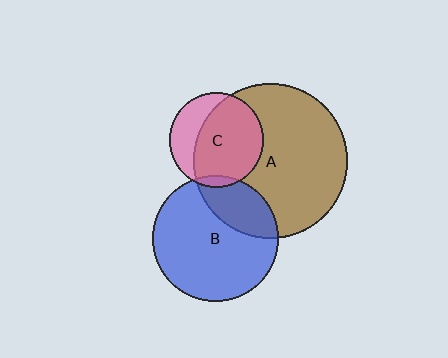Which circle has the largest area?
Circle A (brown).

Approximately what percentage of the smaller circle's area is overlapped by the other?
Approximately 70%.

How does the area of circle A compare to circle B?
Approximately 1.5 times.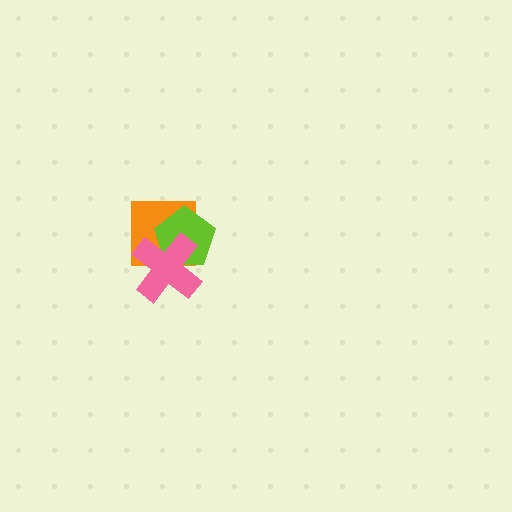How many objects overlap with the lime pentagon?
2 objects overlap with the lime pentagon.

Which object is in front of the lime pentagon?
The pink cross is in front of the lime pentagon.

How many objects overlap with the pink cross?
2 objects overlap with the pink cross.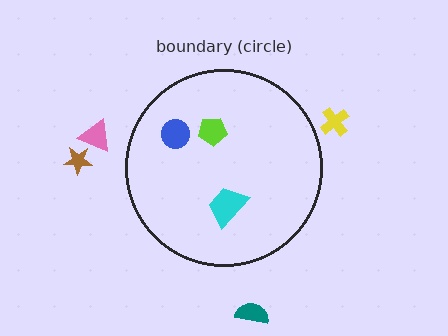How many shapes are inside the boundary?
3 inside, 4 outside.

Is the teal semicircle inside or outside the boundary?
Outside.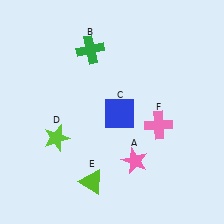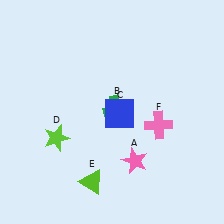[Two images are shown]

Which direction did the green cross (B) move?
The green cross (B) moved down.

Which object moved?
The green cross (B) moved down.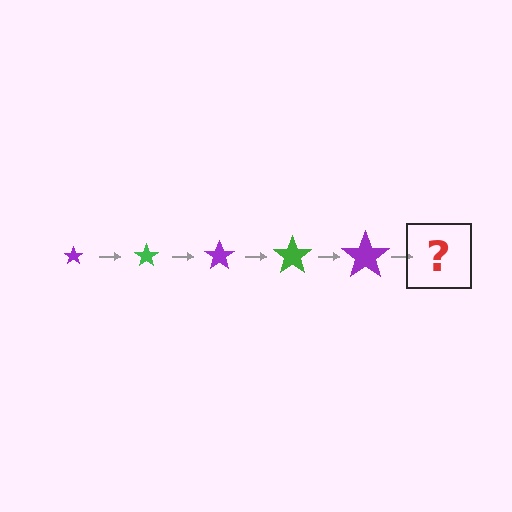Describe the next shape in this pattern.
It should be a green star, larger than the previous one.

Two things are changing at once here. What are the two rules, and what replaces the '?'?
The two rules are that the star grows larger each step and the color cycles through purple and green. The '?' should be a green star, larger than the previous one.